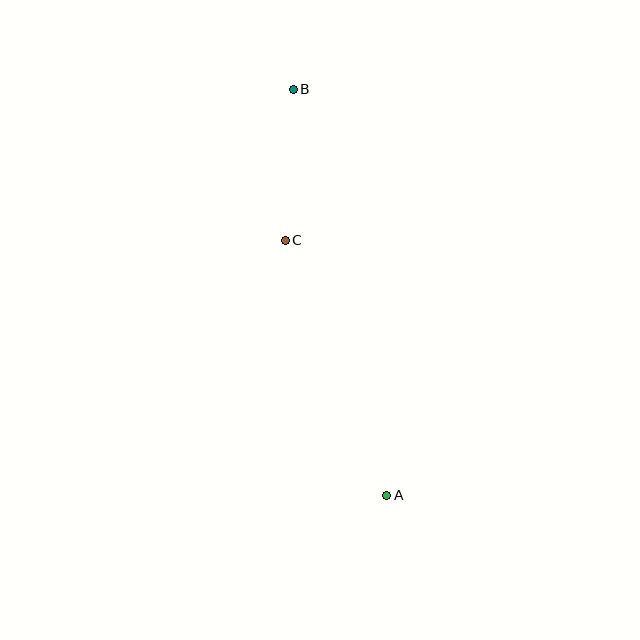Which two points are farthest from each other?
Points A and B are farthest from each other.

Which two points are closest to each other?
Points B and C are closest to each other.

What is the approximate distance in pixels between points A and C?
The distance between A and C is approximately 275 pixels.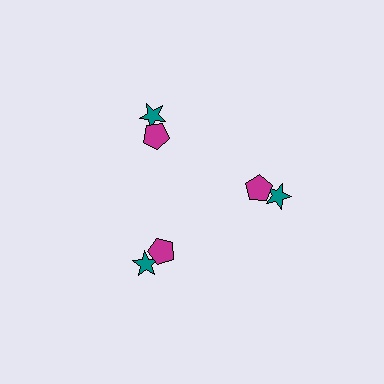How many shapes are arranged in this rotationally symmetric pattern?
There are 6 shapes, arranged in 3 groups of 2.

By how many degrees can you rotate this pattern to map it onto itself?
The pattern maps onto itself every 120 degrees of rotation.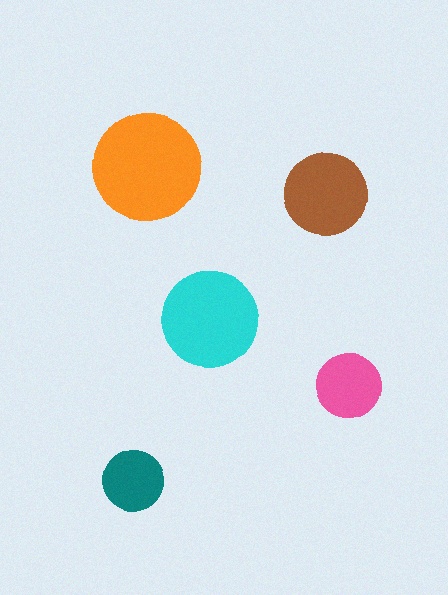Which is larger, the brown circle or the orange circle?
The orange one.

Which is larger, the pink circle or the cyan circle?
The cyan one.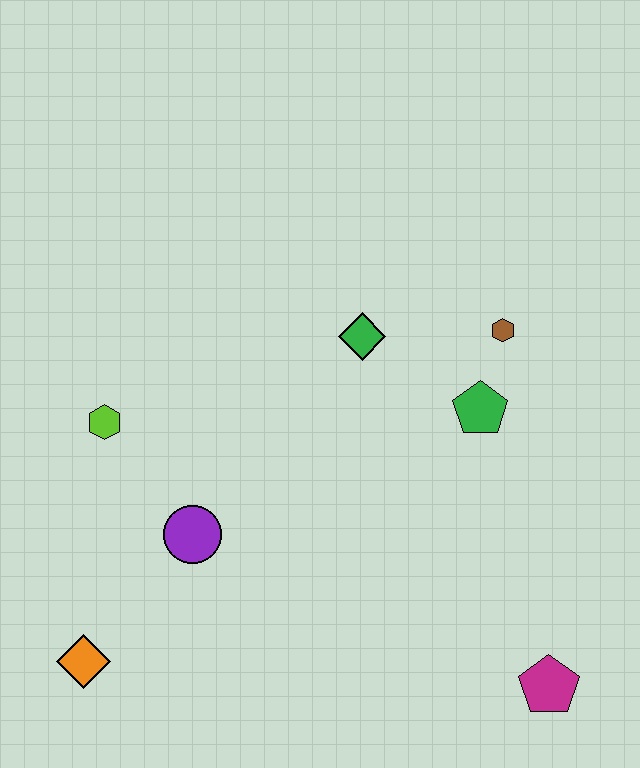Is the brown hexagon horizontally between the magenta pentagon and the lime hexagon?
Yes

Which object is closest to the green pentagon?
The brown hexagon is closest to the green pentagon.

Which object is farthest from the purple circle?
The magenta pentagon is farthest from the purple circle.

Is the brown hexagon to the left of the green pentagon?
No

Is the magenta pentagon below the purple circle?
Yes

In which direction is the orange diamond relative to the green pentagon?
The orange diamond is to the left of the green pentagon.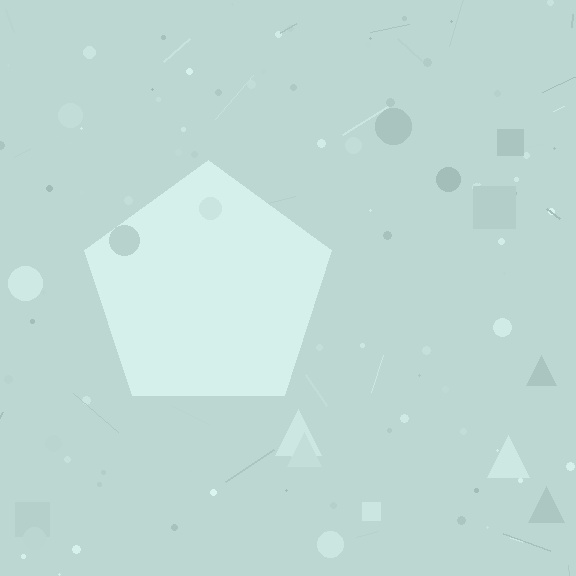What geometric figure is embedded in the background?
A pentagon is embedded in the background.